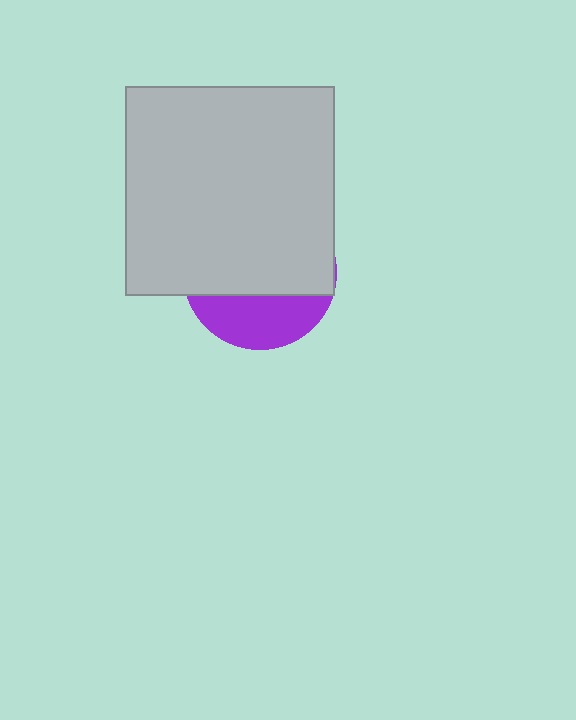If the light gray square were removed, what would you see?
You would see the complete purple circle.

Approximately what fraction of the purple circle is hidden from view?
Roughly 68% of the purple circle is hidden behind the light gray square.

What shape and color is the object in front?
The object in front is a light gray square.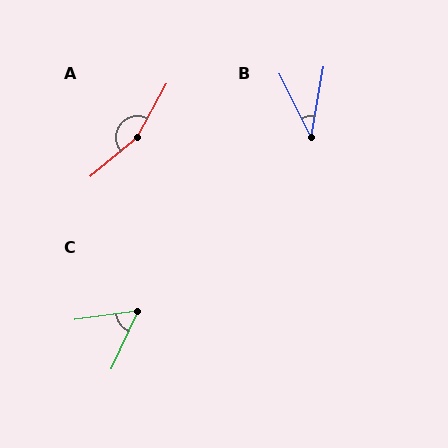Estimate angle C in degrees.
Approximately 58 degrees.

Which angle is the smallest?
B, at approximately 37 degrees.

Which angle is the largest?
A, at approximately 159 degrees.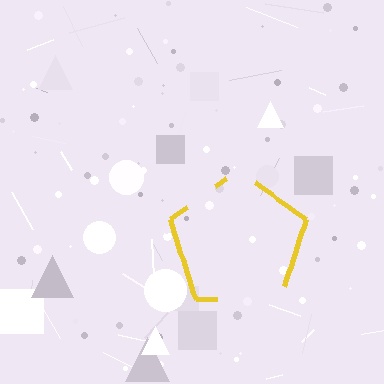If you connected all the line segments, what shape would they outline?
They would outline a pentagon.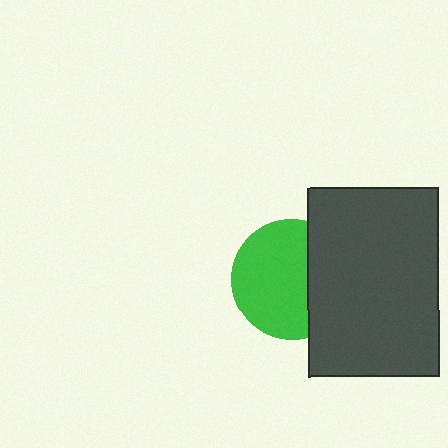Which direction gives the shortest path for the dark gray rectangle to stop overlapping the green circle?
Moving right gives the shortest separation.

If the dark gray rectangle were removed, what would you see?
You would see the complete green circle.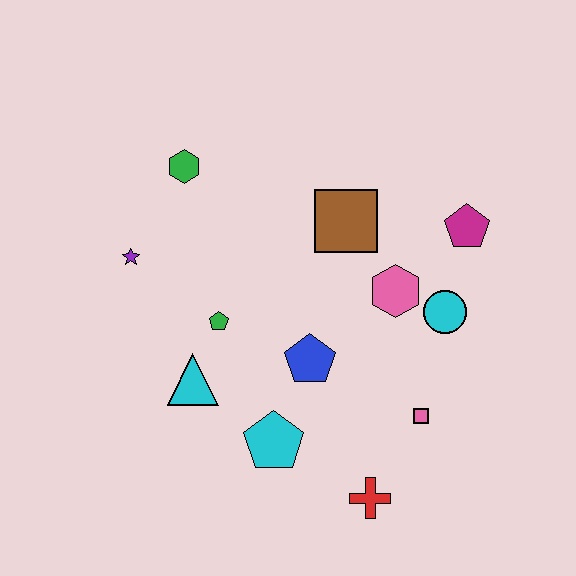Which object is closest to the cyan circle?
The pink hexagon is closest to the cyan circle.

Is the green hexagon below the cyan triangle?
No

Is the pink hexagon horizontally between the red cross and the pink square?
Yes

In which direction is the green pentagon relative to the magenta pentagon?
The green pentagon is to the left of the magenta pentagon.